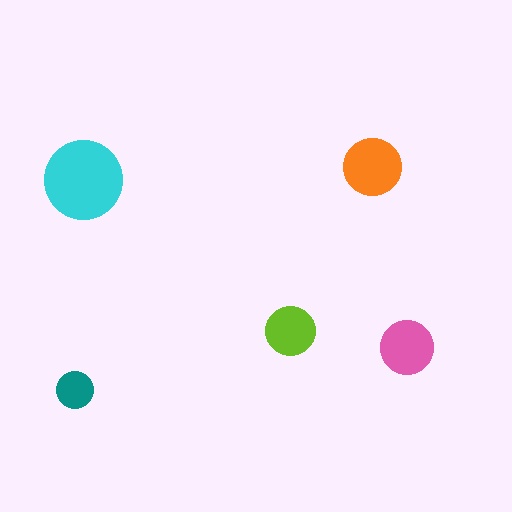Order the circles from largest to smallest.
the cyan one, the orange one, the pink one, the lime one, the teal one.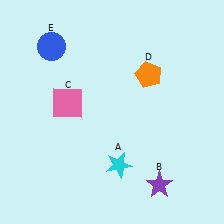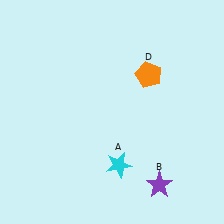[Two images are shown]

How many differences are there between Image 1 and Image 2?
There are 2 differences between the two images.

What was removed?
The pink square (C), the blue circle (E) were removed in Image 2.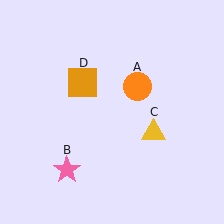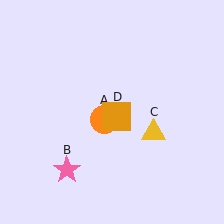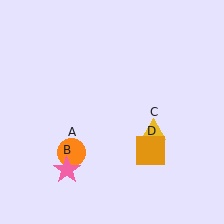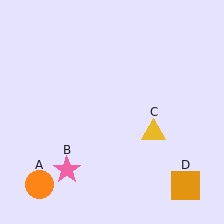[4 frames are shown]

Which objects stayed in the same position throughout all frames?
Pink star (object B) and yellow triangle (object C) remained stationary.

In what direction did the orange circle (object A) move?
The orange circle (object A) moved down and to the left.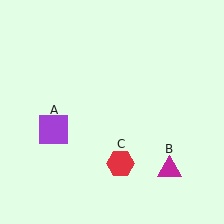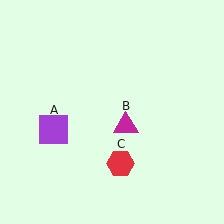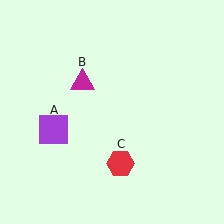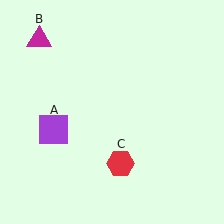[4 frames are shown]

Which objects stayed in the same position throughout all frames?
Purple square (object A) and red hexagon (object C) remained stationary.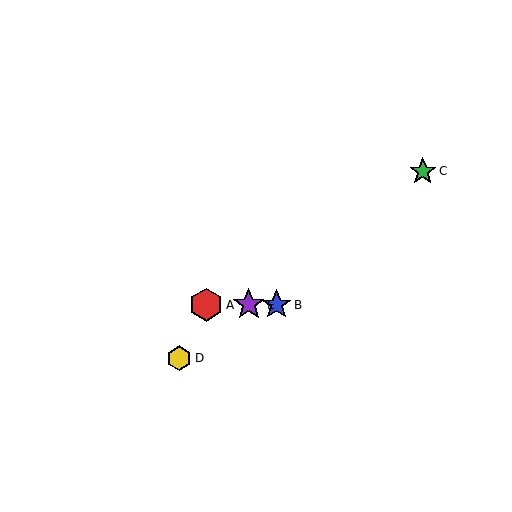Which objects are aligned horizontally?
Objects A, B, E are aligned horizontally.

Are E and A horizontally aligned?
Yes, both are at y≈305.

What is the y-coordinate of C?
Object C is at y≈171.